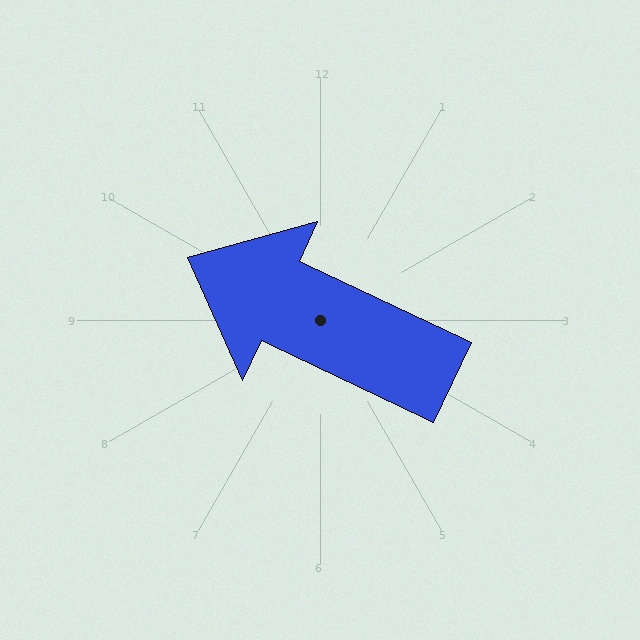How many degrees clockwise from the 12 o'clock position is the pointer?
Approximately 295 degrees.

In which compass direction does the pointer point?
Northwest.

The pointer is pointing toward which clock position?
Roughly 10 o'clock.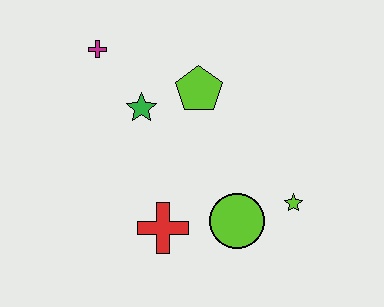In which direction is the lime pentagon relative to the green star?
The lime pentagon is to the right of the green star.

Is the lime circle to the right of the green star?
Yes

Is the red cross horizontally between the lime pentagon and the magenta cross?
Yes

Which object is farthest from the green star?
The lime star is farthest from the green star.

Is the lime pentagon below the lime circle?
No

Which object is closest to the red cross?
The lime circle is closest to the red cross.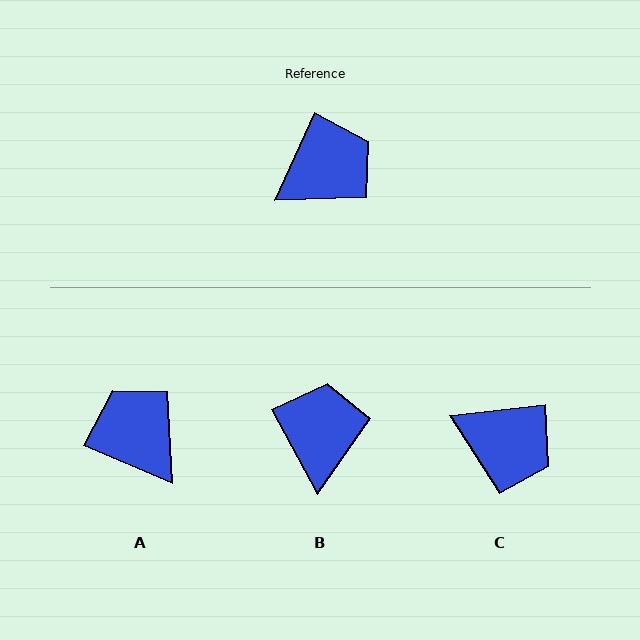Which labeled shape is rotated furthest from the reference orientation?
A, about 91 degrees away.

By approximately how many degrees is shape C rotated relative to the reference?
Approximately 59 degrees clockwise.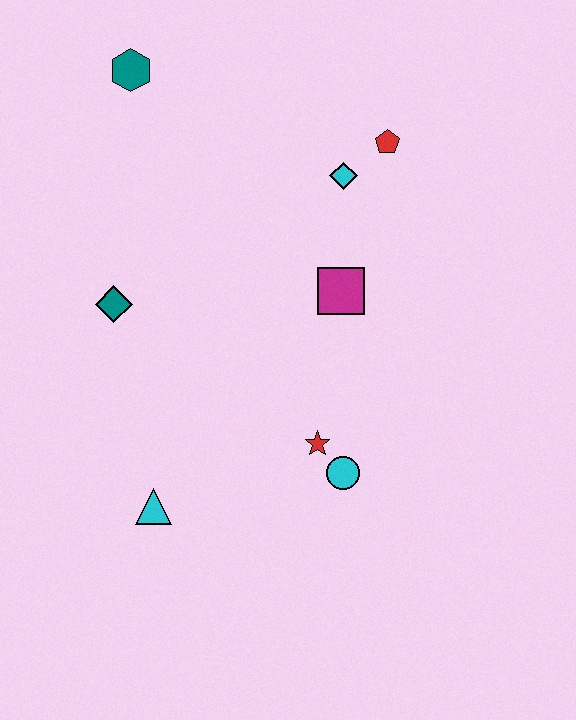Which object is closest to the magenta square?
The cyan diamond is closest to the magenta square.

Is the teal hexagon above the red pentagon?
Yes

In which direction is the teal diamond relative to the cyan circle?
The teal diamond is to the left of the cyan circle.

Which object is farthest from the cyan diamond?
The cyan triangle is farthest from the cyan diamond.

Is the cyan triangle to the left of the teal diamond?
No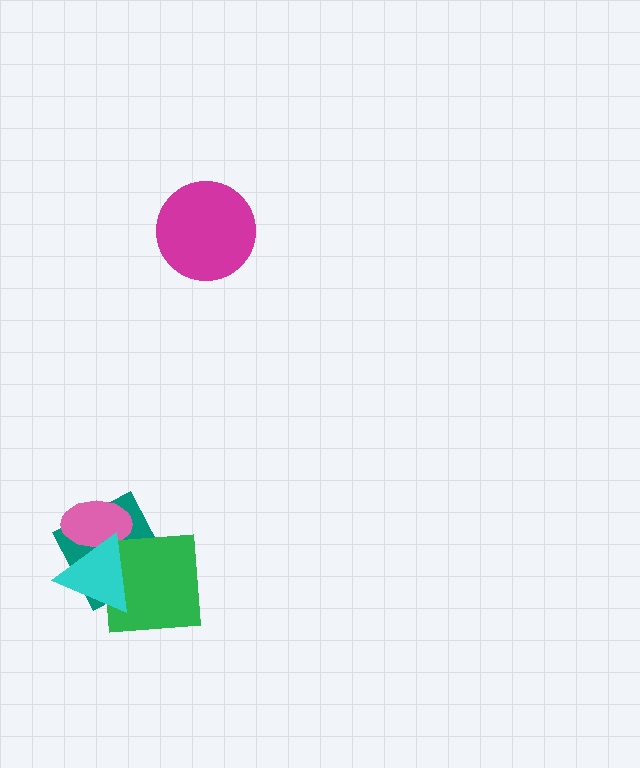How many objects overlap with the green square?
2 objects overlap with the green square.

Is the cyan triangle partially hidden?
No, no other shape covers it.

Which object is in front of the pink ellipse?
The cyan triangle is in front of the pink ellipse.